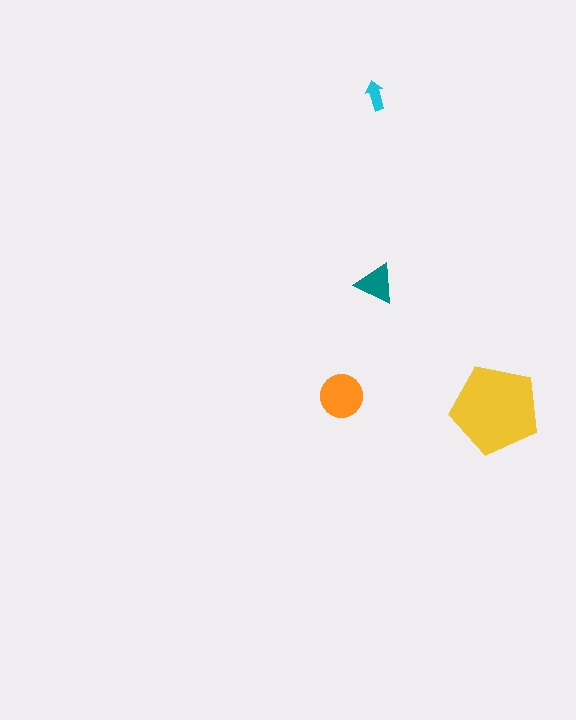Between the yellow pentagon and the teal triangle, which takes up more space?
The yellow pentagon.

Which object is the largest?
The yellow pentagon.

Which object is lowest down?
The yellow pentagon is bottommost.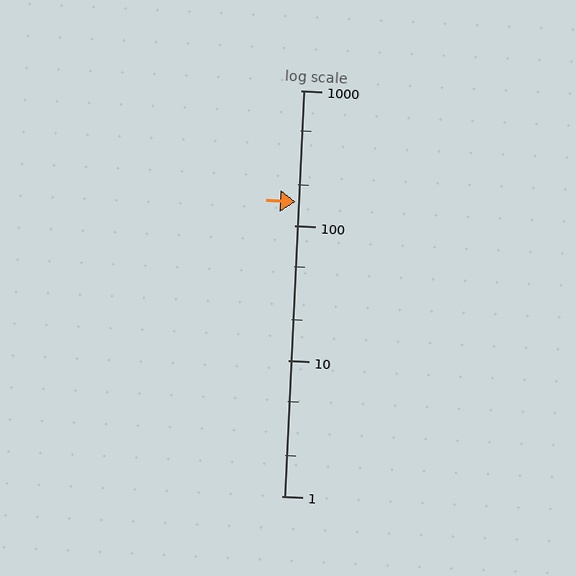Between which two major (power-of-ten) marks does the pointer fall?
The pointer is between 100 and 1000.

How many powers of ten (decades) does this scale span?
The scale spans 3 decades, from 1 to 1000.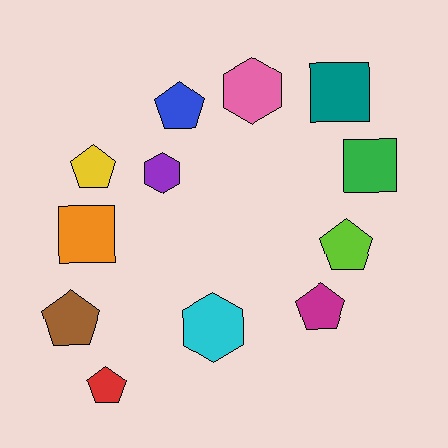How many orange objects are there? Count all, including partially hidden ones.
There is 1 orange object.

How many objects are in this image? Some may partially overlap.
There are 12 objects.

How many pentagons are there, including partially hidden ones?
There are 6 pentagons.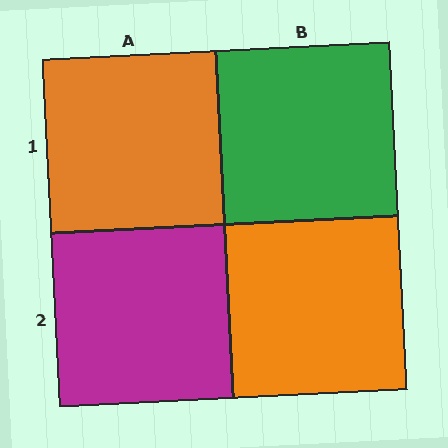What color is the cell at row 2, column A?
Magenta.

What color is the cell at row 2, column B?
Orange.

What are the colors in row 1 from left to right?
Orange, green.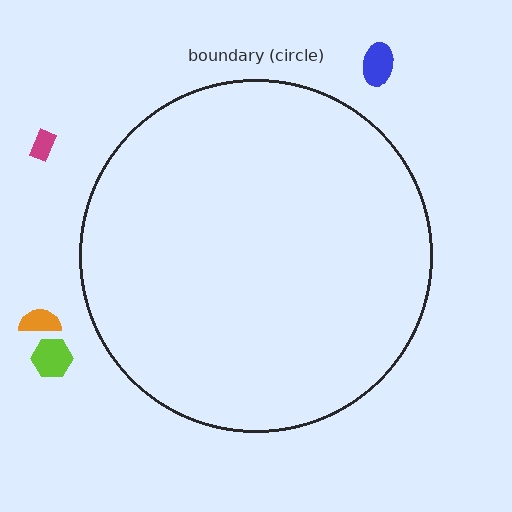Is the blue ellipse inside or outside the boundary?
Outside.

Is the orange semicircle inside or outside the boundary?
Outside.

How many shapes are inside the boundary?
0 inside, 4 outside.